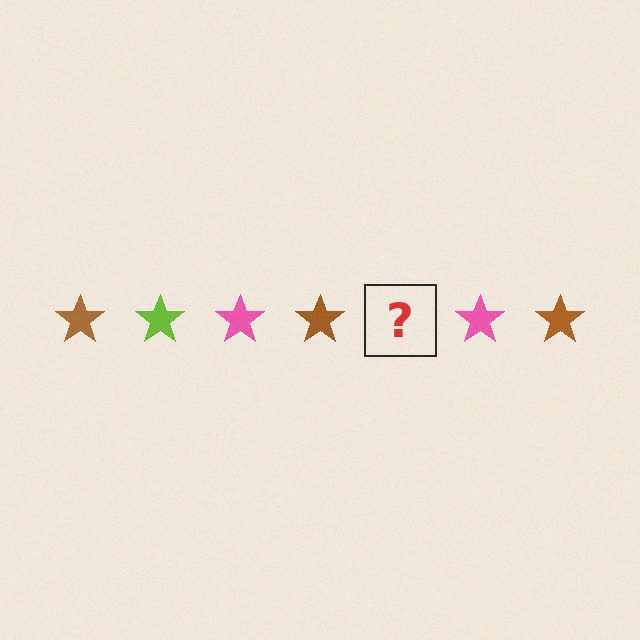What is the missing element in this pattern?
The missing element is a lime star.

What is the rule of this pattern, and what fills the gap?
The rule is that the pattern cycles through brown, lime, pink stars. The gap should be filled with a lime star.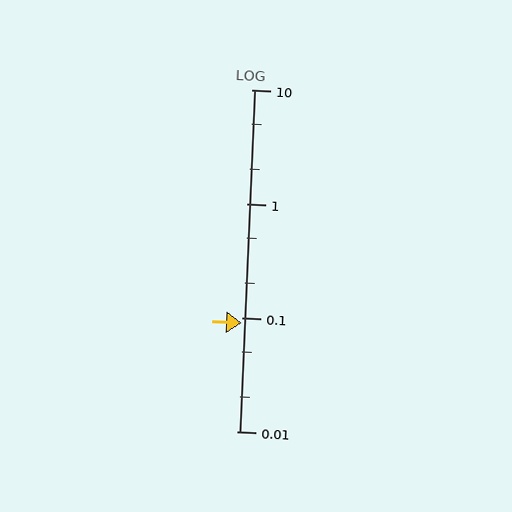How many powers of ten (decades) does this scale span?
The scale spans 3 decades, from 0.01 to 10.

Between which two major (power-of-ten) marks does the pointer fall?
The pointer is between 0.01 and 0.1.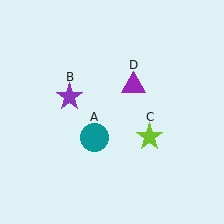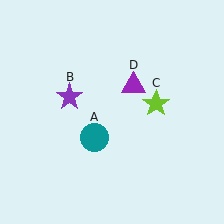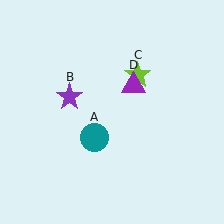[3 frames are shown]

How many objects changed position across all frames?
1 object changed position: lime star (object C).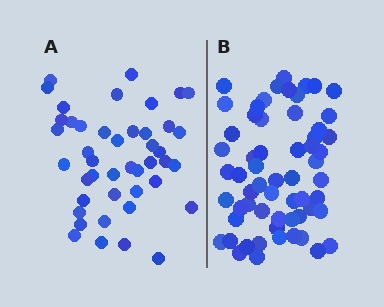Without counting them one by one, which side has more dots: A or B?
Region B (the right region) has more dots.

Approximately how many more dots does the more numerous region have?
Region B has approximately 15 more dots than region A.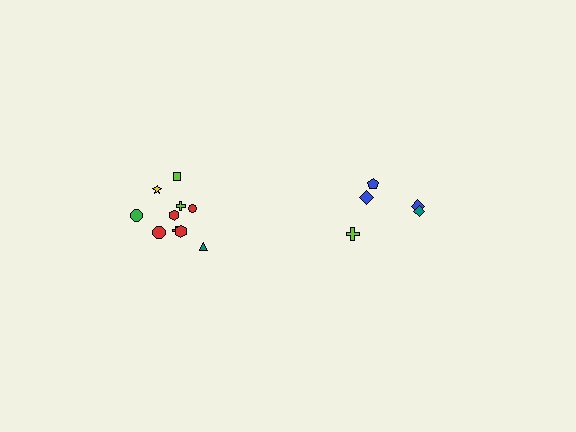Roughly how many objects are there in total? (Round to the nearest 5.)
Roughly 15 objects in total.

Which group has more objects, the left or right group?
The left group.